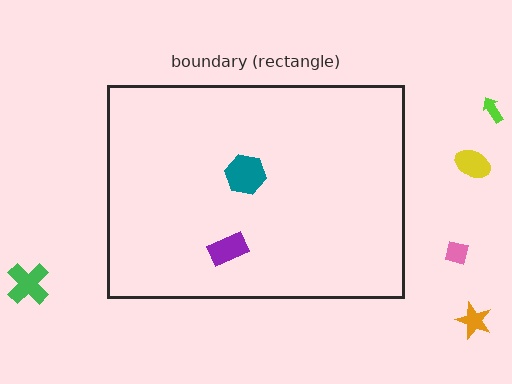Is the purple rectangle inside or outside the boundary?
Inside.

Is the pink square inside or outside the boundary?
Outside.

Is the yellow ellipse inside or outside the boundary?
Outside.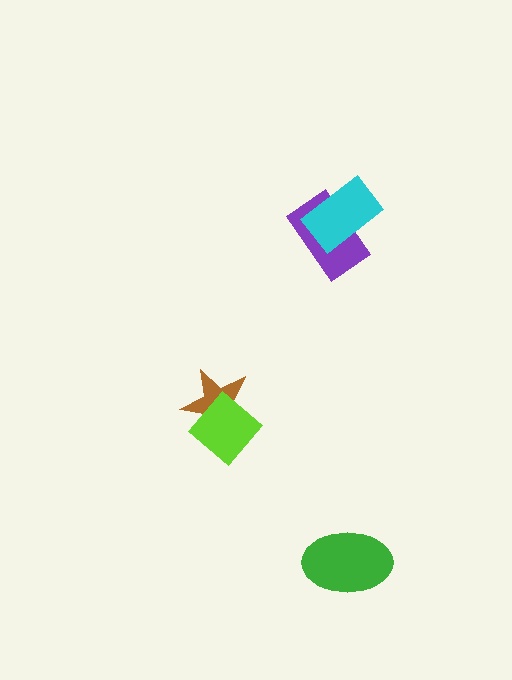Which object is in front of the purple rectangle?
The cyan rectangle is in front of the purple rectangle.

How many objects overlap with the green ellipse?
0 objects overlap with the green ellipse.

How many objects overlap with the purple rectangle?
1 object overlaps with the purple rectangle.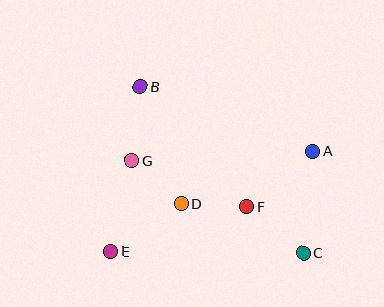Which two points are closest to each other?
Points D and F are closest to each other.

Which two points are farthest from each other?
Points B and C are farthest from each other.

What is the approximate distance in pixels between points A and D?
The distance between A and D is approximately 141 pixels.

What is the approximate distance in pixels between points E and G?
The distance between E and G is approximately 93 pixels.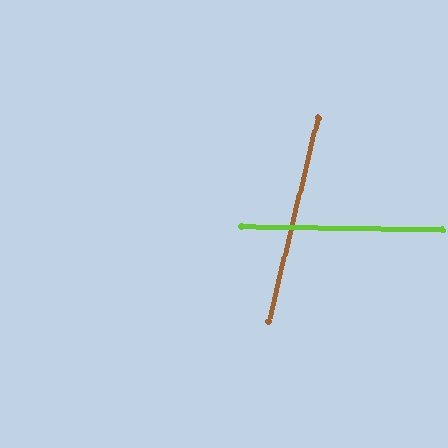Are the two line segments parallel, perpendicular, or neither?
Neither parallel nor perpendicular — they differ by about 77°.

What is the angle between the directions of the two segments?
Approximately 77 degrees.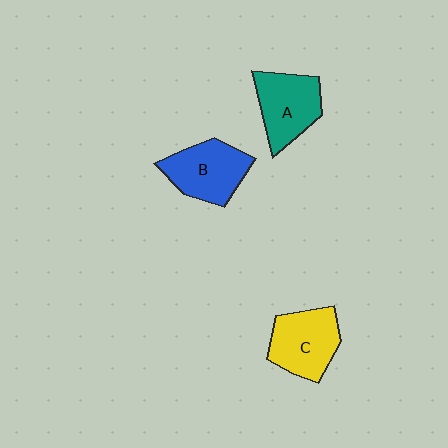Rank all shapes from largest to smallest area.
From largest to smallest: B (blue), C (yellow), A (teal).